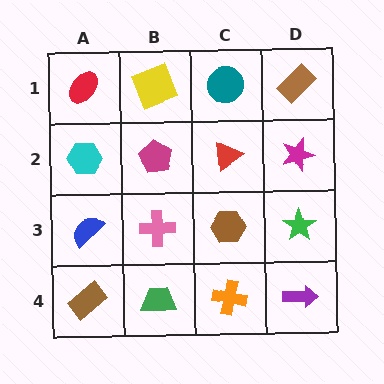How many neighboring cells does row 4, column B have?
3.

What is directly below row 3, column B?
A green trapezoid.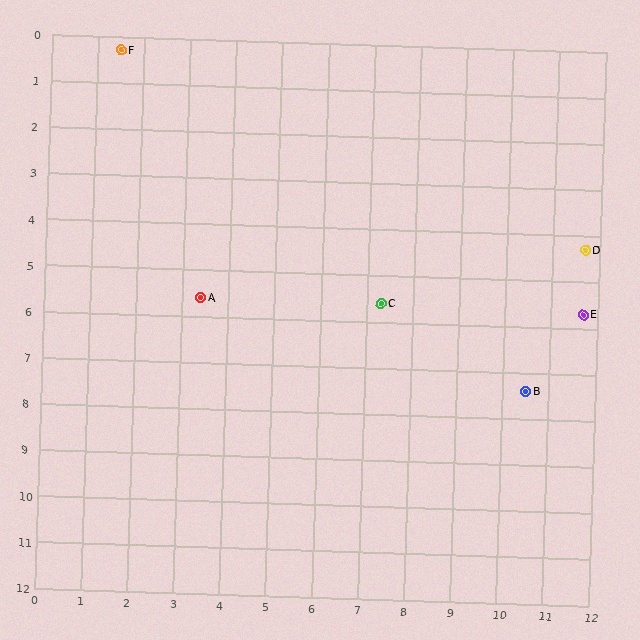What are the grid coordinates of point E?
Point E is at approximately (11.7, 5.7).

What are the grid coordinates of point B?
Point B is at approximately (10.5, 7.4).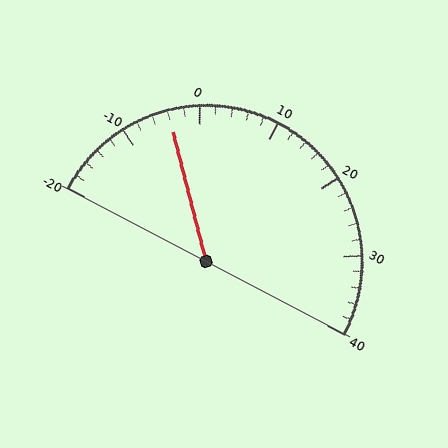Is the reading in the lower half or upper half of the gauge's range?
The reading is in the lower half of the range (-20 to 40).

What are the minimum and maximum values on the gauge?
The gauge ranges from -20 to 40.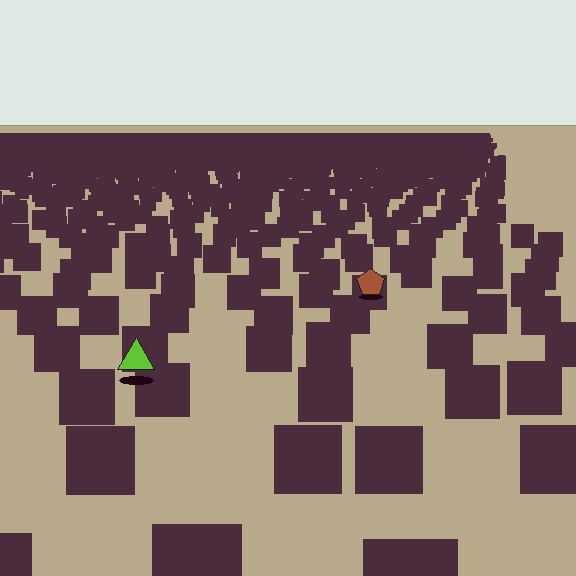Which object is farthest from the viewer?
The brown pentagon is farthest from the viewer. It appears smaller and the ground texture around it is denser.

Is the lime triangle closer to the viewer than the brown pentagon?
Yes. The lime triangle is closer — you can tell from the texture gradient: the ground texture is coarser near it.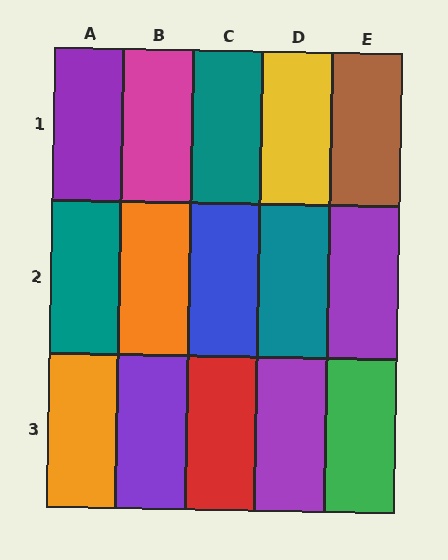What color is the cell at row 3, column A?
Orange.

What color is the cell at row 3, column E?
Green.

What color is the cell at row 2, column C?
Blue.